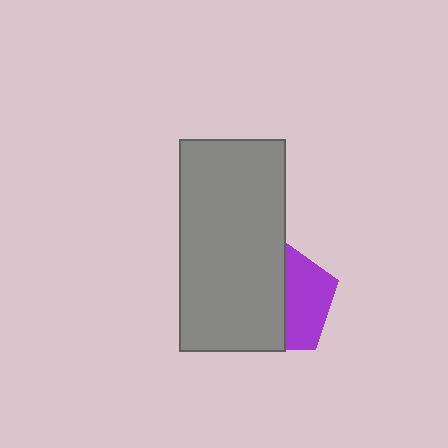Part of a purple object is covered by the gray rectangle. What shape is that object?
It is a pentagon.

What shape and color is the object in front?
The object in front is a gray rectangle.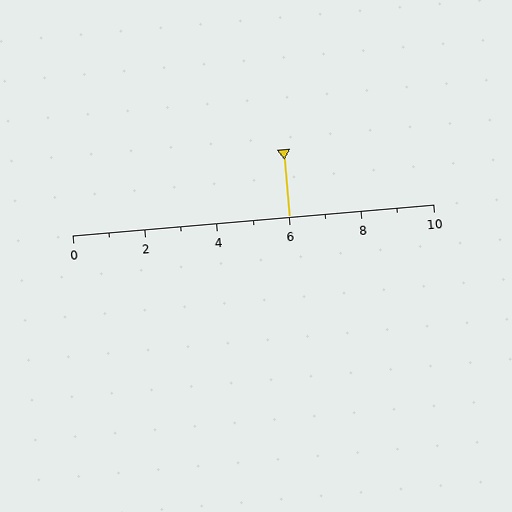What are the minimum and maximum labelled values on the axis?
The axis runs from 0 to 10.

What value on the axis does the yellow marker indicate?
The marker indicates approximately 6.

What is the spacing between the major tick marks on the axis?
The major ticks are spaced 2 apart.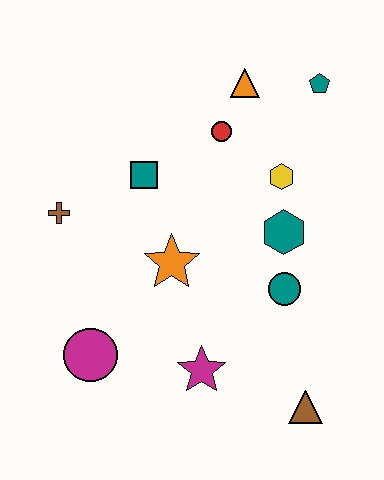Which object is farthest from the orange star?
The teal pentagon is farthest from the orange star.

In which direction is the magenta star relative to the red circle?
The magenta star is below the red circle.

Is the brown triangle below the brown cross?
Yes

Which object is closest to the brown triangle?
The magenta star is closest to the brown triangle.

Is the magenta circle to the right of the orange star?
No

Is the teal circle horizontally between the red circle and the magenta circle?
No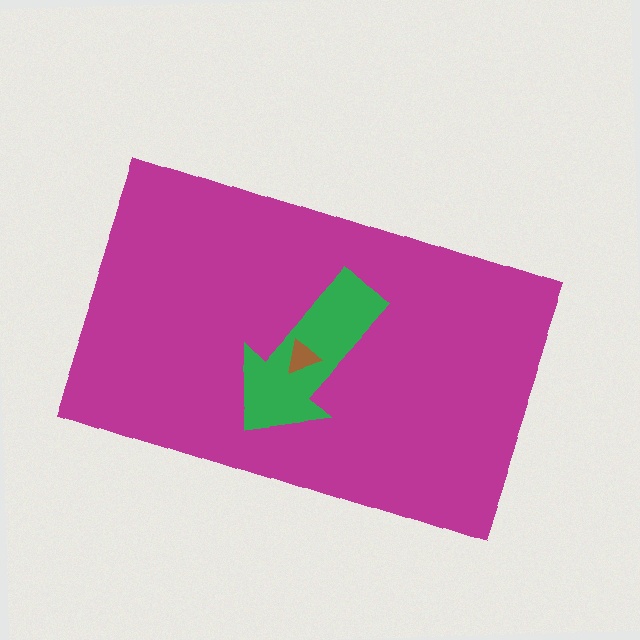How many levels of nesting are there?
3.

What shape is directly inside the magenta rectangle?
The green arrow.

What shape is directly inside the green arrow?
The brown triangle.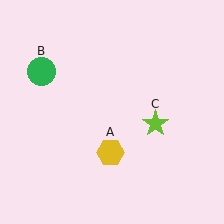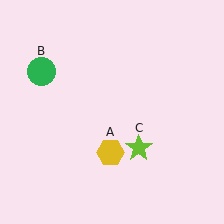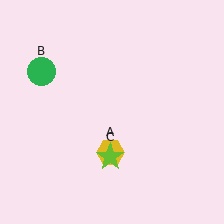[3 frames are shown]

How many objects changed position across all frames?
1 object changed position: lime star (object C).